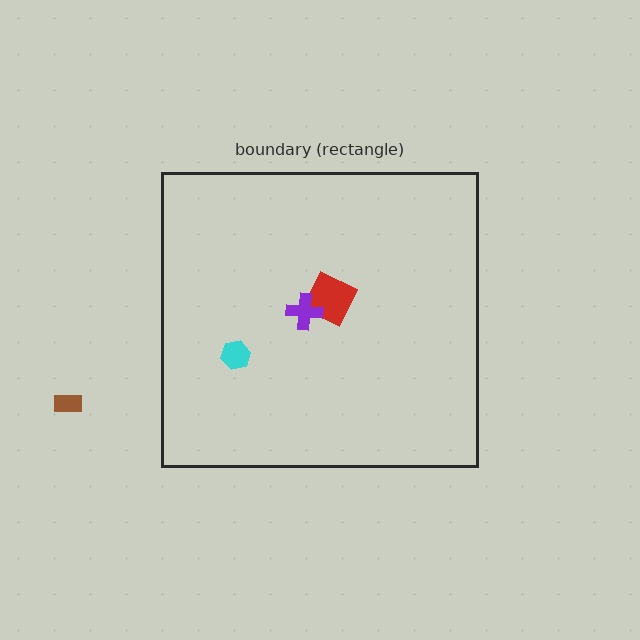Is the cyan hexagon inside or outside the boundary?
Inside.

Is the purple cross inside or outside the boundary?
Inside.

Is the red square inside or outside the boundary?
Inside.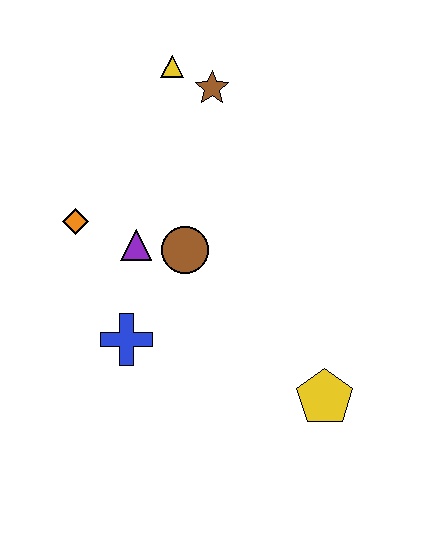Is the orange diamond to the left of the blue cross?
Yes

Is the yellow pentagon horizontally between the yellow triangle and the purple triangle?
No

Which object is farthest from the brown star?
The yellow pentagon is farthest from the brown star.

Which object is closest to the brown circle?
The purple triangle is closest to the brown circle.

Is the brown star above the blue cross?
Yes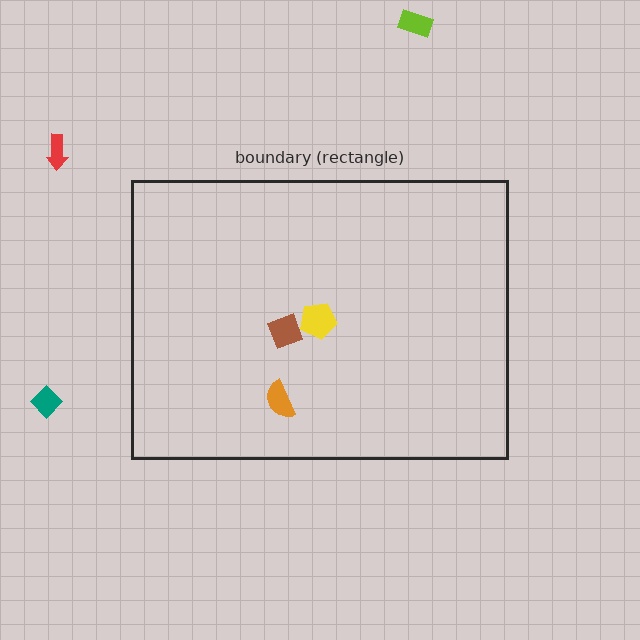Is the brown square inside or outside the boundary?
Inside.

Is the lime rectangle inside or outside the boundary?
Outside.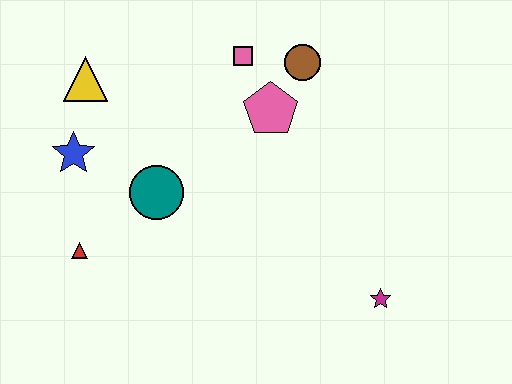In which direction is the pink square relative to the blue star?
The pink square is to the right of the blue star.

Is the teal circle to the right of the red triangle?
Yes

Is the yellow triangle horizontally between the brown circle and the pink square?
No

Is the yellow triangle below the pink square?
Yes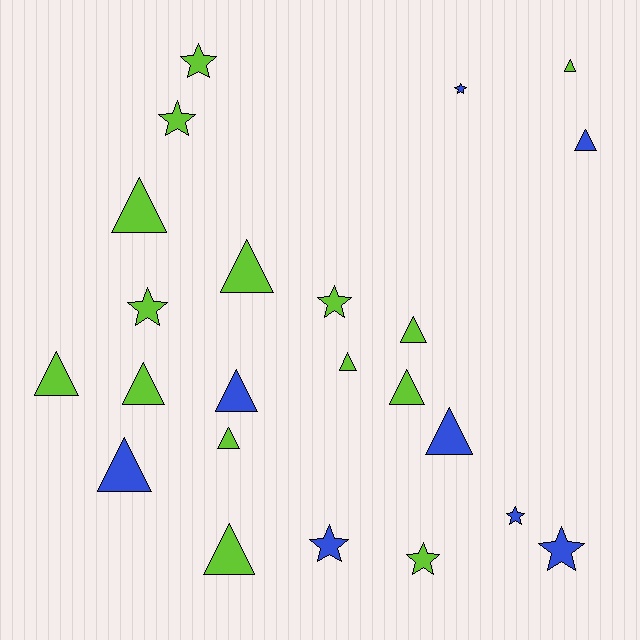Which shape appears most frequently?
Triangle, with 14 objects.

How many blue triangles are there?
There are 4 blue triangles.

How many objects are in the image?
There are 23 objects.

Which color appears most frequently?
Lime, with 15 objects.